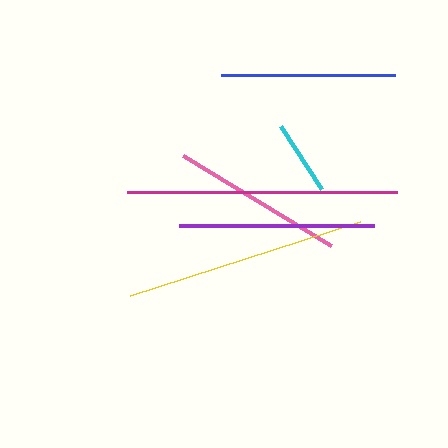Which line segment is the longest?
The magenta line is the longest at approximately 271 pixels.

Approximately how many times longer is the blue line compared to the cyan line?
The blue line is approximately 2.3 times the length of the cyan line.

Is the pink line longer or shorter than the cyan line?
The pink line is longer than the cyan line.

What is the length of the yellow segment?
The yellow segment is approximately 241 pixels long.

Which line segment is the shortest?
The cyan line is the shortest at approximately 75 pixels.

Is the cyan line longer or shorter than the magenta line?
The magenta line is longer than the cyan line.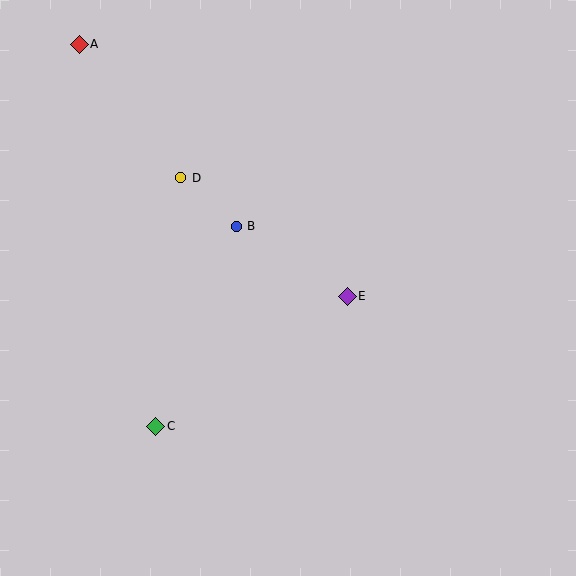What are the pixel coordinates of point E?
Point E is at (347, 296).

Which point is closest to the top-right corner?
Point E is closest to the top-right corner.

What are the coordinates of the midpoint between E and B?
The midpoint between E and B is at (292, 261).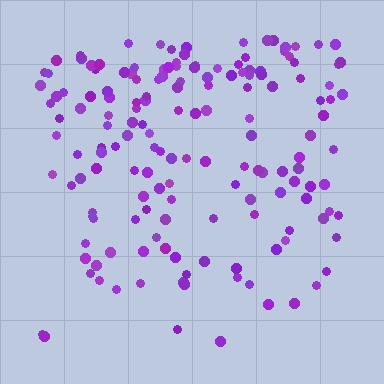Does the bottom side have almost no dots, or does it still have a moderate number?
Still a moderate number, just noticeably fewer than the top.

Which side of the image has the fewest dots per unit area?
The bottom.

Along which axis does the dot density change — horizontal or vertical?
Vertical.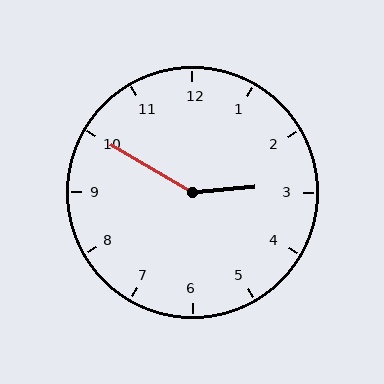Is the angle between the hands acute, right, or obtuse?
It is obtuse.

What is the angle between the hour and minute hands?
Approximately 145 degrees.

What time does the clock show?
2:50.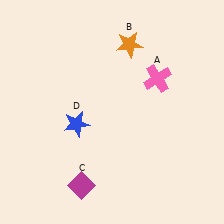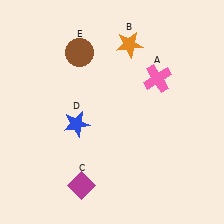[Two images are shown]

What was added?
A brown circle (E) was added in Image 2.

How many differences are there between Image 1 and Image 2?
There is 1 difference between the two images.